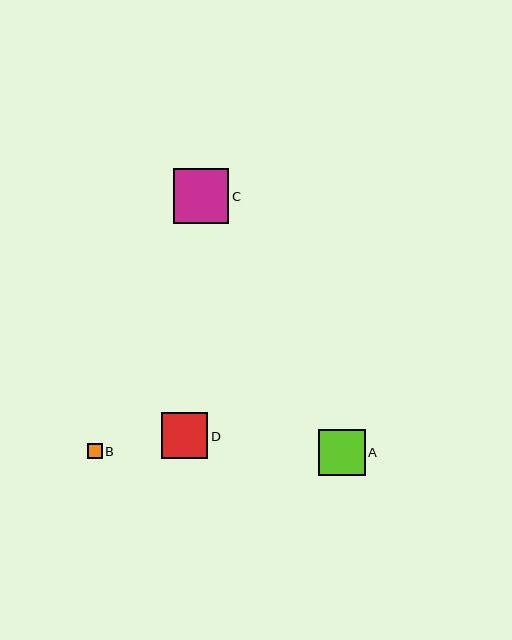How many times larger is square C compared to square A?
Square C is approximately 1.2 times the size of square A.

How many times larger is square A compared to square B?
Square A is approximately 3.1 times the size of square B.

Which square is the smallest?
Square B is the smallest with a size of approximately 15 pixels.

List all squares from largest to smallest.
From largest to smallest: C, A, D, B.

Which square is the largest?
Square C is the largest with a size of approximately 56 pixels.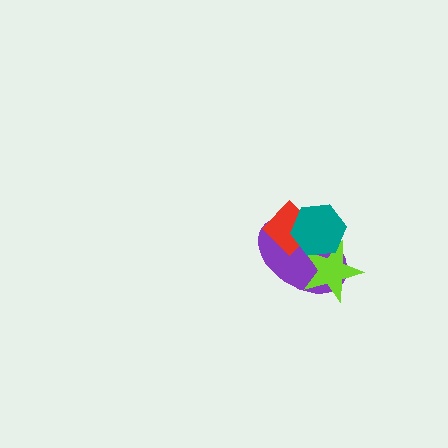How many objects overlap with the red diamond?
2 objects overlap with the red diamond.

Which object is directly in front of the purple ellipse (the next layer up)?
The lime star is directly in front of the purple ellipse.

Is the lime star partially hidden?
Yes, it is partially covered by another shape.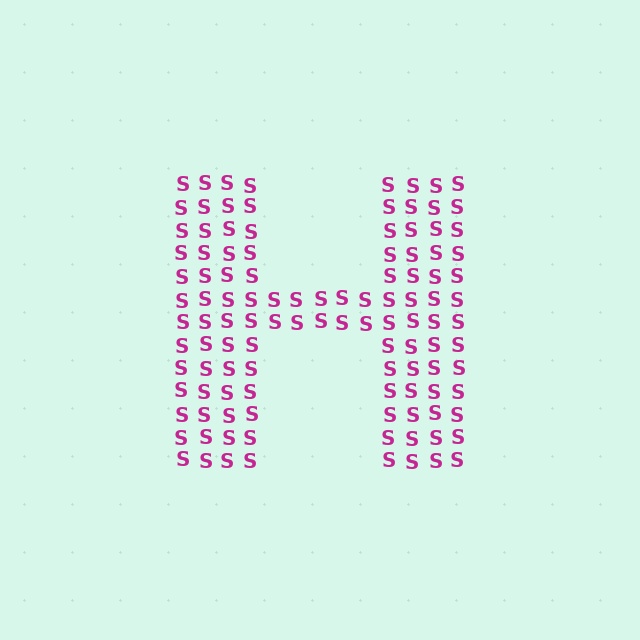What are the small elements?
The small elements are letter S's.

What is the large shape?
The large shape is the letter H.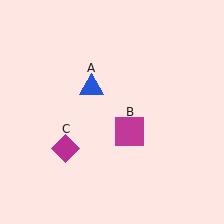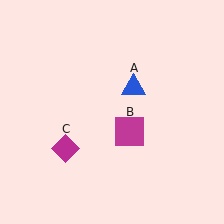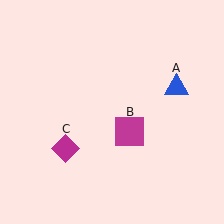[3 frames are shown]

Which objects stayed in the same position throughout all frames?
Magenta square (object B) and magenta diamond (object C) remained stationary.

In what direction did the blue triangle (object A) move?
The blue triangle (object A) moved right.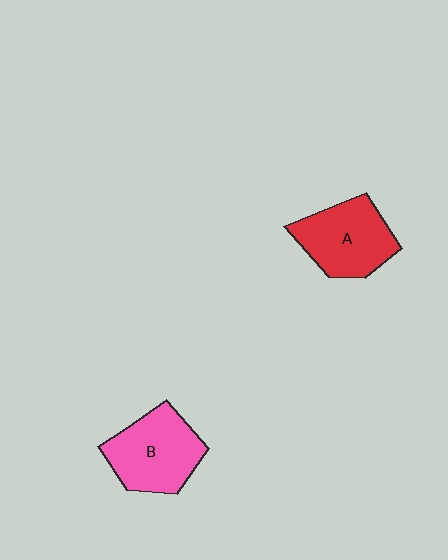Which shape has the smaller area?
Shape A (red).